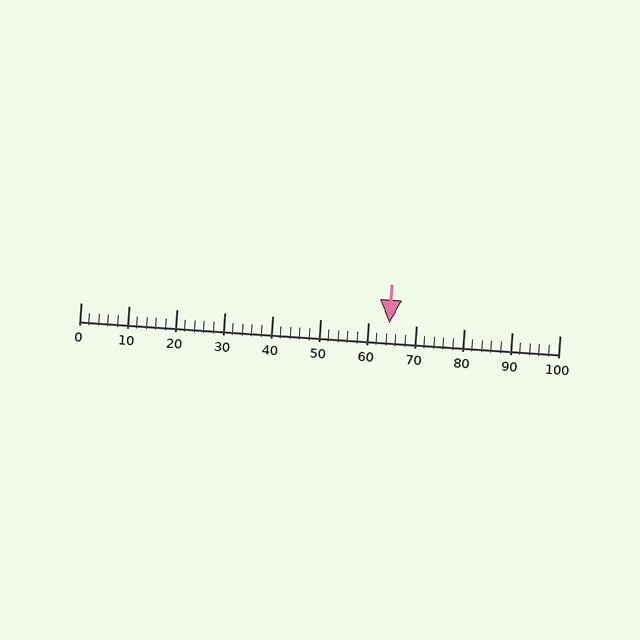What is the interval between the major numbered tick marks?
The major tick marks are spaced 10 units apart.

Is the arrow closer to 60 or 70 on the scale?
The arrow is closer to 60.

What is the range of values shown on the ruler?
The ruler shows values from 0 to 100.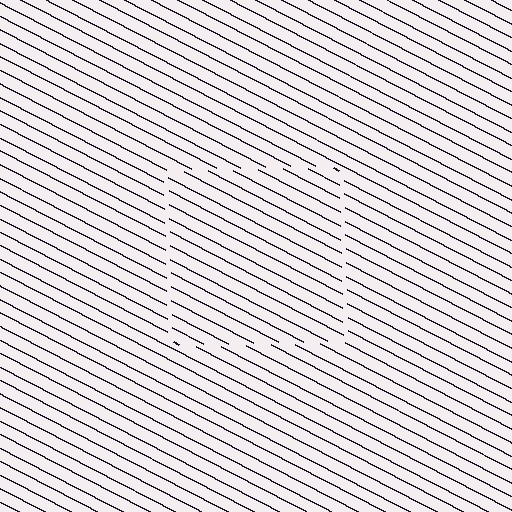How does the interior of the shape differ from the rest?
The interior of the shape contains the same grating, shifted by half a period — the contour is defined by the phase discontinuity where line-ends from the inner and outer gratings abut.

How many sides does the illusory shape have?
4 sides — the line-ends trace a square.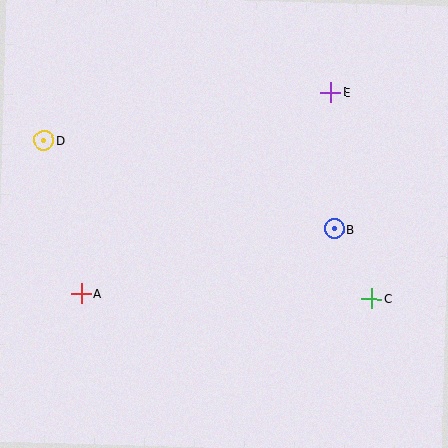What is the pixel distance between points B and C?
The distance between B and C is 79 pixels.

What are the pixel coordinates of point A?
Point A is at (81, 294).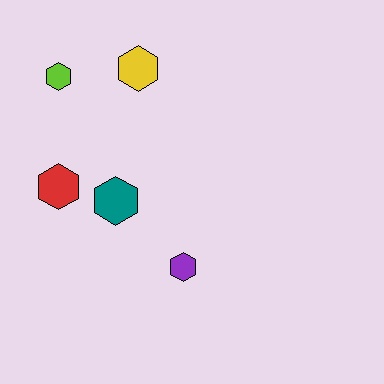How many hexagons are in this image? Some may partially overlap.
There are 5 hexagons.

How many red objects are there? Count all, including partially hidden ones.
There is 1 red object.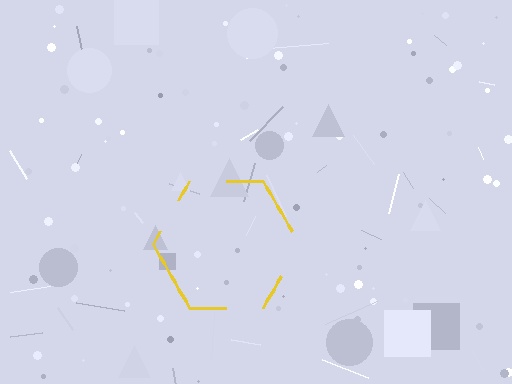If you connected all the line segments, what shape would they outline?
They would outline a hexagon.